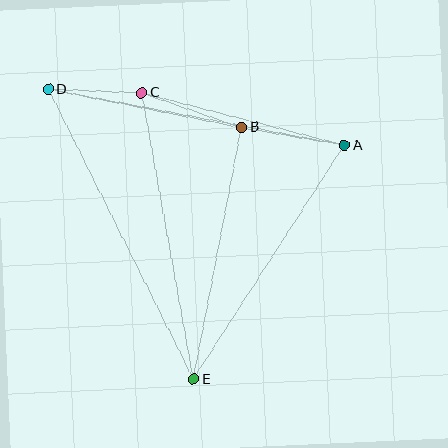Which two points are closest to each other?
Points C and D are closest to each other.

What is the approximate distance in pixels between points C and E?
The distance between C and E is approximately 291 pixels.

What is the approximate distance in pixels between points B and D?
The distance between B and D is approximately 197 pixels.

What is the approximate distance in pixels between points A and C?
The distance between A and C is approximately 209 pixels.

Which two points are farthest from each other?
Points D and E are farthest from each other.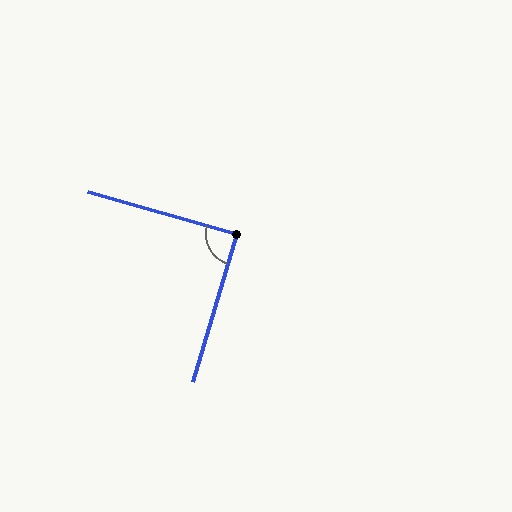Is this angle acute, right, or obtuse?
It is approximately a right angle.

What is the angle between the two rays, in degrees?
Approximately 89 degrees.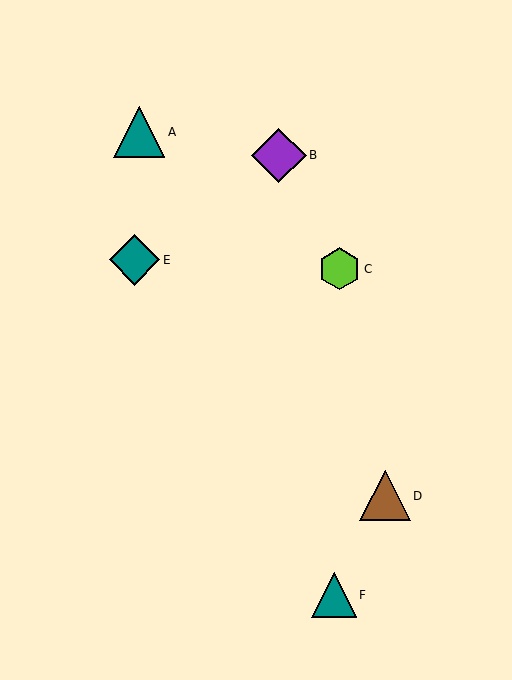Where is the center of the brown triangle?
The center of the brown triangle is at (385, 496).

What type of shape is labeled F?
Shape F is a teal triangle.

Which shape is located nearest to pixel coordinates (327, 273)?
The lime hexagon (labeled C) at (340, 269) is nearest to that location.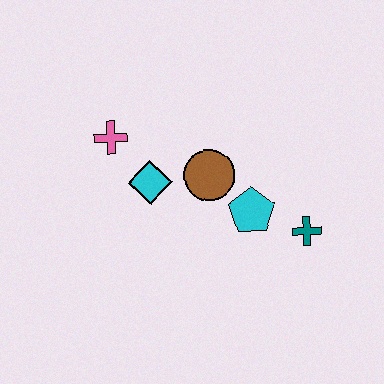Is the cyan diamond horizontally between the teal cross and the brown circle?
No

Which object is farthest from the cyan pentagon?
The pink cross is farthest from the cyan pentagon.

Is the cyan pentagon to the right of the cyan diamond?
Yes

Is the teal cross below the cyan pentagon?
Yes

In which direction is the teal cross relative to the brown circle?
The teal cross is to the right of the brown circle.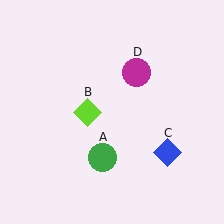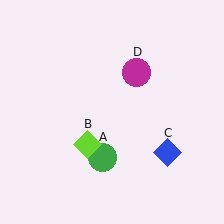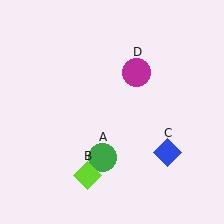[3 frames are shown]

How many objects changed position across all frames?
1 object changed position: lime diamond (object B).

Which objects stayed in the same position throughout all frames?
Green circle (object A) and blue diamond (object C) and magenta circle (object D) remained stationary.